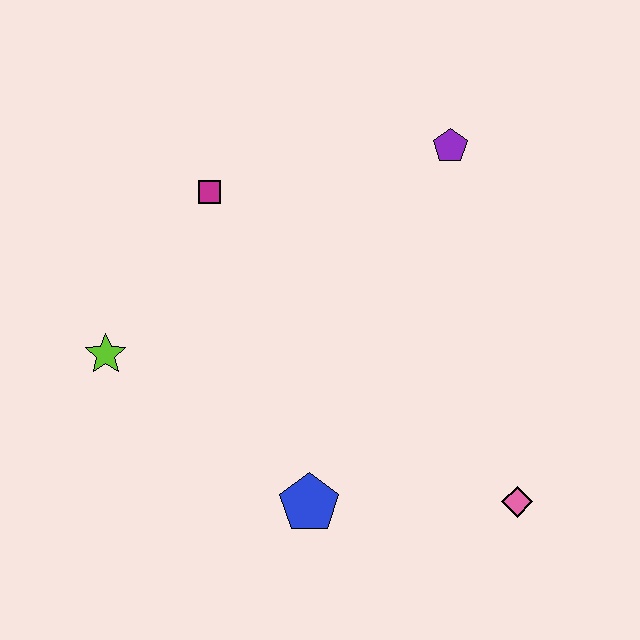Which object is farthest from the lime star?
The pink diamond is farthest from the lime star.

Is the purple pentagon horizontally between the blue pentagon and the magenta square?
No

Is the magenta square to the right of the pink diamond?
No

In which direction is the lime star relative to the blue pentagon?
The lime star is to the left of the blue pentagon.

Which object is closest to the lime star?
The magenta square is closest to the lime star.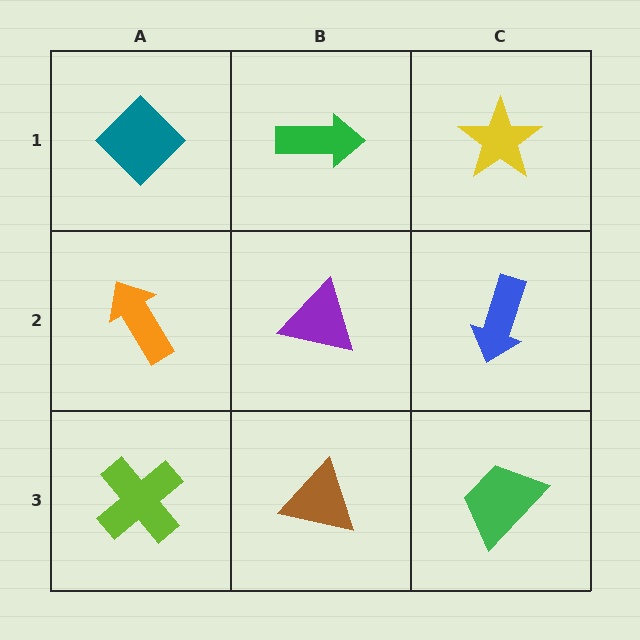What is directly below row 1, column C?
A blue arrow.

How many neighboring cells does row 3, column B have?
3.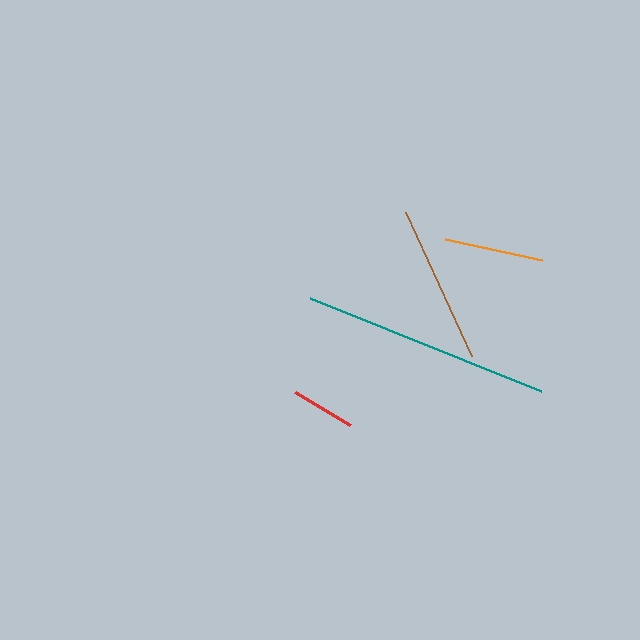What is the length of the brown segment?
The brown segment is approximately 159 pixels long.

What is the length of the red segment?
The red segment is approximately 64 pixels long.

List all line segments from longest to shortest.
From longest to shortest: teal, brown, orange, red.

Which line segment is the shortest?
The red line is the shortest at approximately 64 pixels.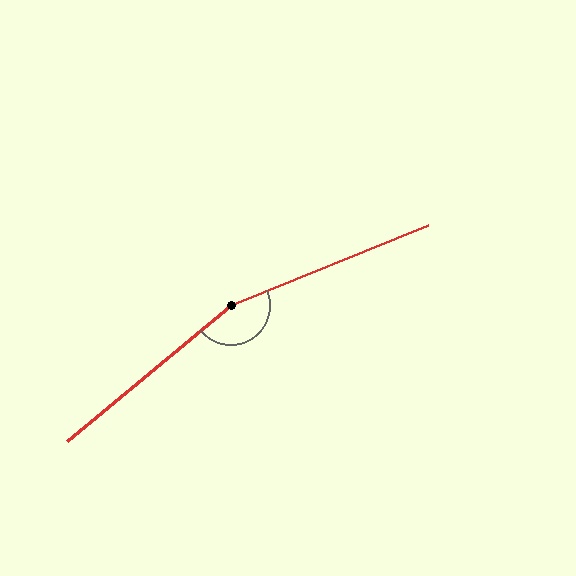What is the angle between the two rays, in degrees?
Approximately 162 degrees.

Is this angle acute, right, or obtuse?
It is obtuse.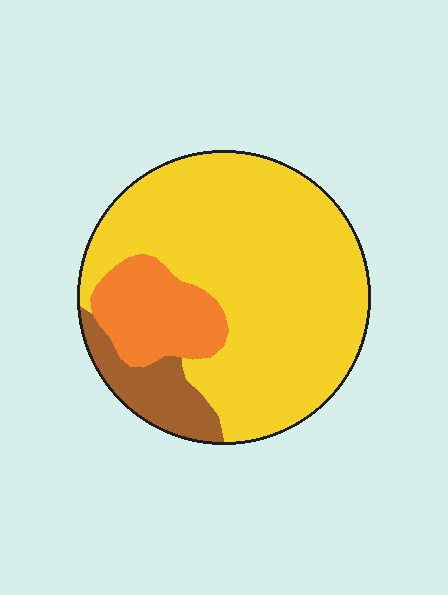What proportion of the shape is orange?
Orange takes up less than a quarter of the shape.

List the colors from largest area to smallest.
From largest to smallest: yellow, orange, brown.